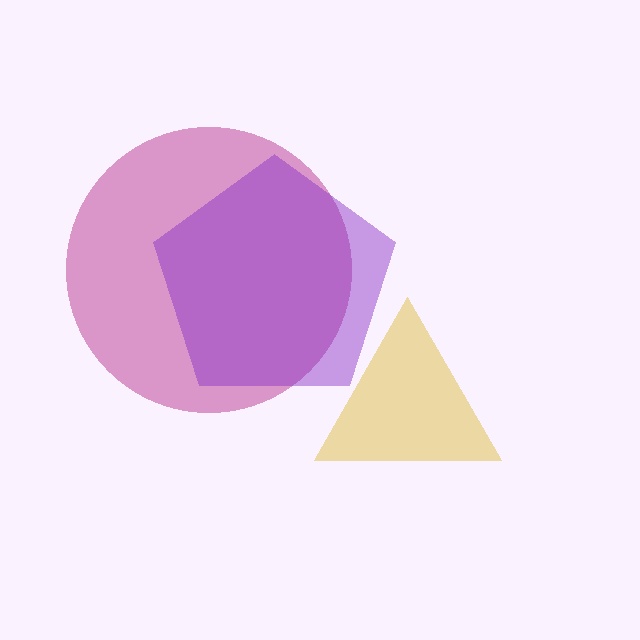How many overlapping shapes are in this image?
There are 3 overlapping shapes in the image.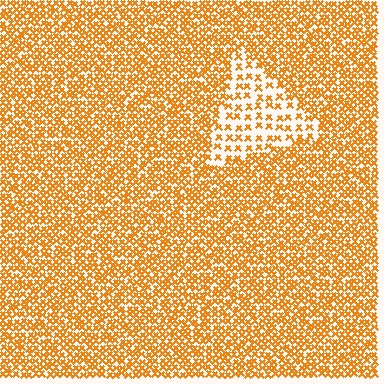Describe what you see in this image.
The image contains small orange elements arranged at two different densities. A triangle-shaped region is visible where the elements are less densely packed than the surrounding area.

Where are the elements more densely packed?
The elements are more densely packed outside the triangle boundary.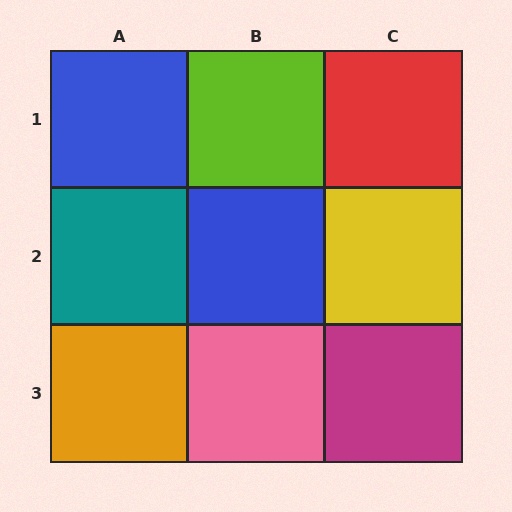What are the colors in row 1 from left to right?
Blue, lime, red.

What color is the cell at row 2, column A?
Teal.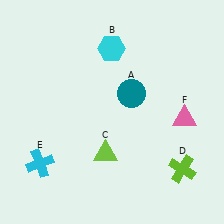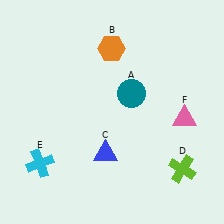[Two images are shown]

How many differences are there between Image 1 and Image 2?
There are 2 differences between the two images.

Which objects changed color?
B changed from cyan to orange. C changed from lime to blue.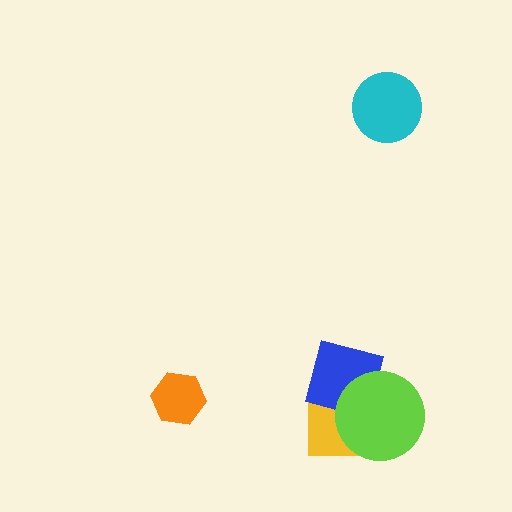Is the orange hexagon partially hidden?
No, no other shape covers it.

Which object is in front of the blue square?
The lime circle is in front of the blue square.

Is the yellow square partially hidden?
Yes, it is partially covered by another shape.